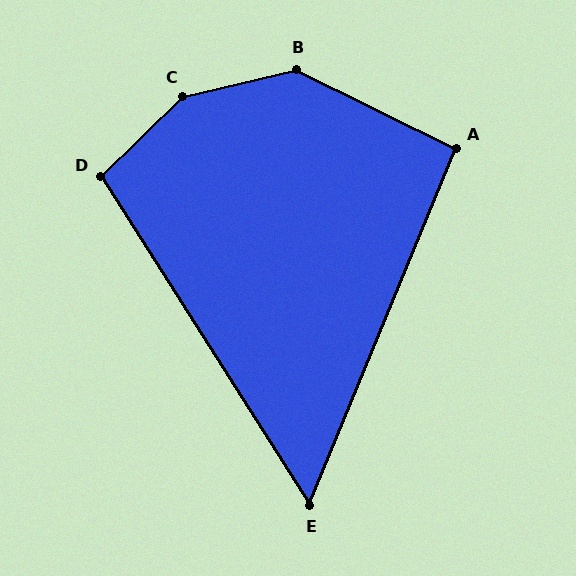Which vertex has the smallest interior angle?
E, at approximately 55 degrees.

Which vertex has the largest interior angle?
C, at approximately 149 degrees.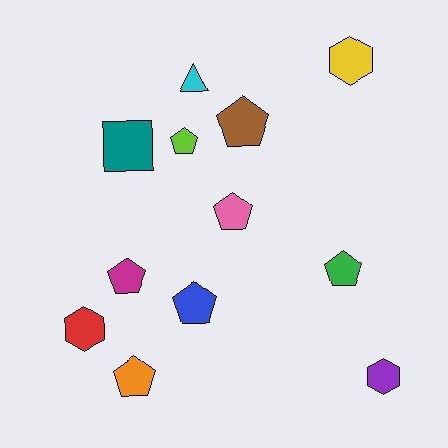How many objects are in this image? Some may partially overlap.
There are 12 objects.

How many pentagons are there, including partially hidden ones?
There are 7 pentagons.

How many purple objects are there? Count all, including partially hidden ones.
There is 1 purple object.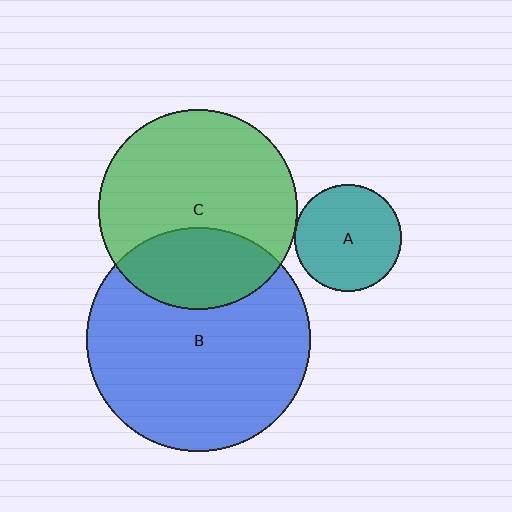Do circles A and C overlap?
Yes.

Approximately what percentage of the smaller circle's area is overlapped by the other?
Approximately 5%.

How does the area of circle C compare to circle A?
Approximately 3.5 times.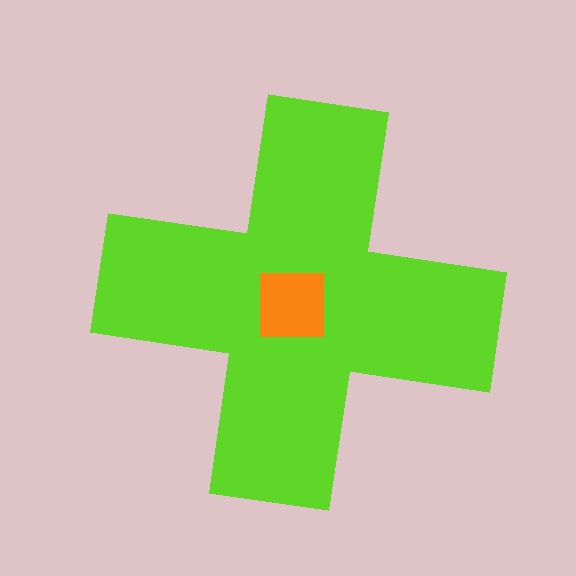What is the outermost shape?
The lime cross.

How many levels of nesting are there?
2.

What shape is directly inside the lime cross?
The orange square.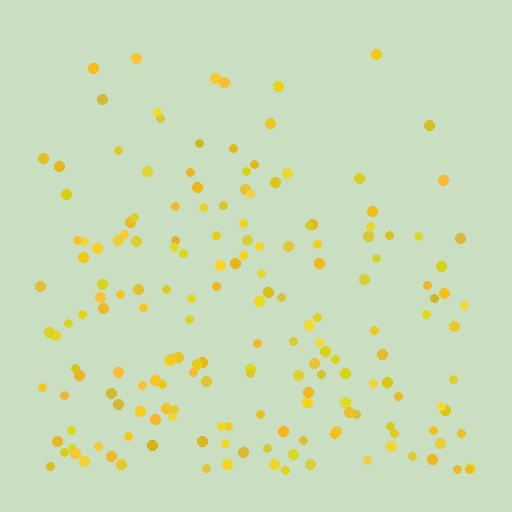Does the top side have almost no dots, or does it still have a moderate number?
Still a moderate number, just noticeably fewer than the bottom.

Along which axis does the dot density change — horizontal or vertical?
Vertical.